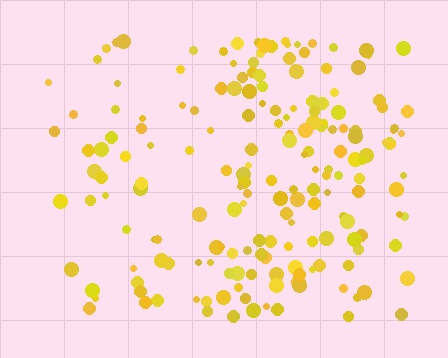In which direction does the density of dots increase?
From left to right, with the right side densest.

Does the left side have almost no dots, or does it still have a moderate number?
Still a moderate number, just noticeably fewer than the right.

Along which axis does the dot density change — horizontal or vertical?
Horizontal.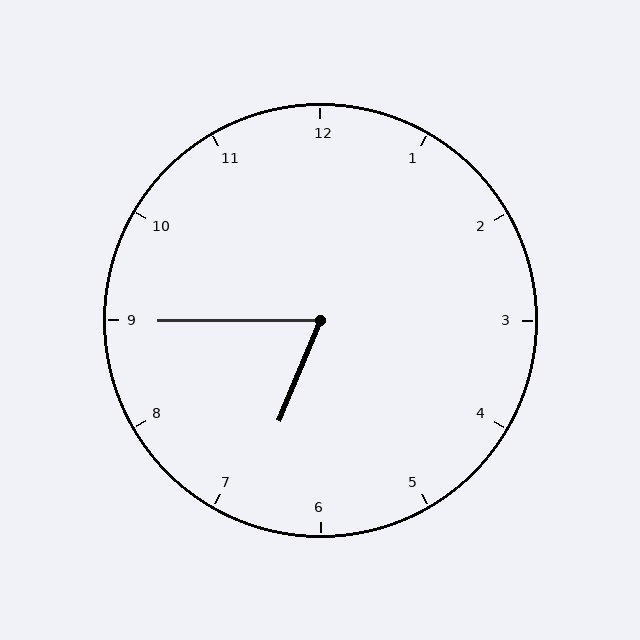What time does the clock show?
6:45.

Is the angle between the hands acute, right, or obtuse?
It is acute.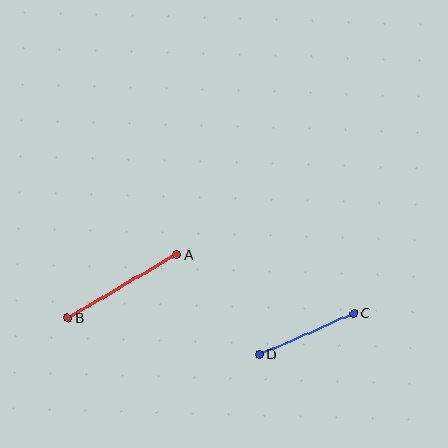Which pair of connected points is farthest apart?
Points A and B are farthest apart.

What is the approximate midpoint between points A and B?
The midpoint is at approximately (122, 286) pixels.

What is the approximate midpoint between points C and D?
The midpoint is at approximately (307, 334) pixels.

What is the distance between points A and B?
The distance is approximately 126 pixels.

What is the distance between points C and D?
The distance is approximately 103 pixels.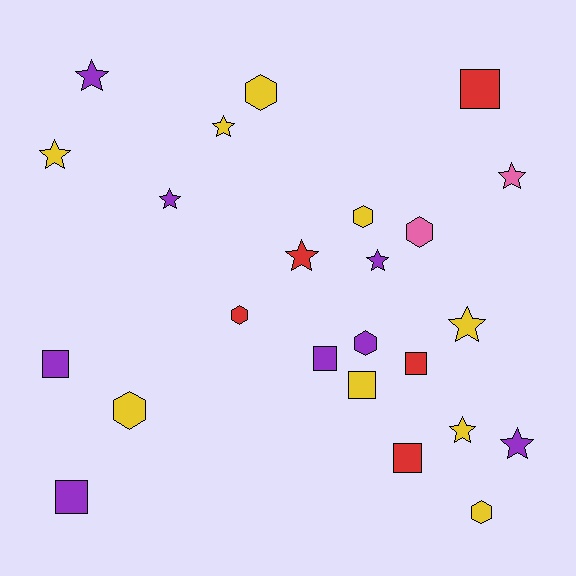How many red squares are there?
There are 3 red squares.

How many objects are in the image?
There are 24 objects.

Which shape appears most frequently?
Star, with 10 objects.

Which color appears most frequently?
Yellow, with 9 objects.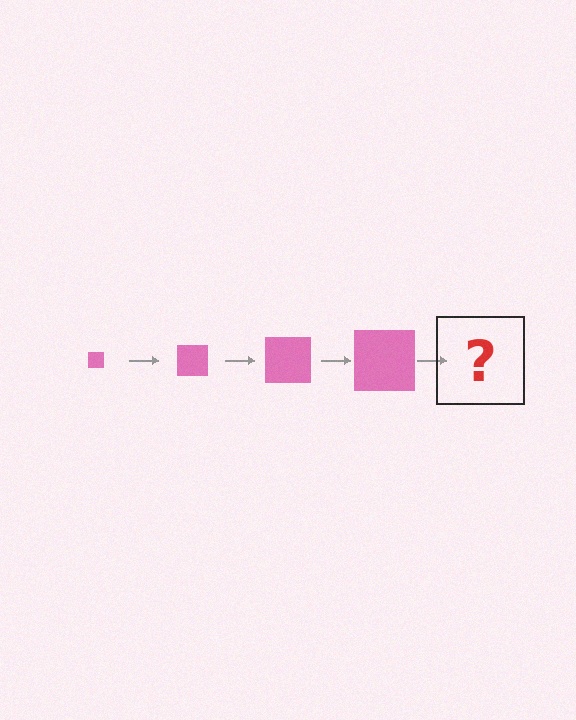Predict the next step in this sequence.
The next step is a pink square, larger than the previous one.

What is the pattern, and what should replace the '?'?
The pattern is that the square gets progressively larger each step. The '?' should be a pink square, larger than the previous one.